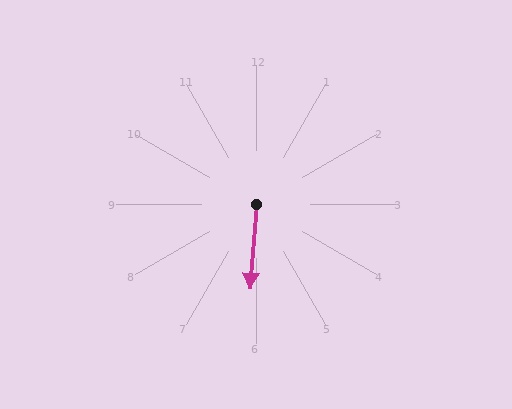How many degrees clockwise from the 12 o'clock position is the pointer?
Approximately 184 degrees.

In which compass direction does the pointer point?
South.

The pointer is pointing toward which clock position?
Roughly 6 o'clock.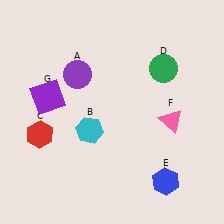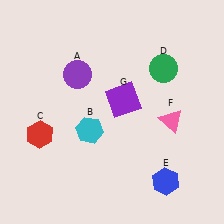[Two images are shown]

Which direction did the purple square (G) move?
The purple square (G) moved right.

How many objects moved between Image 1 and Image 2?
1 object moved between the two images.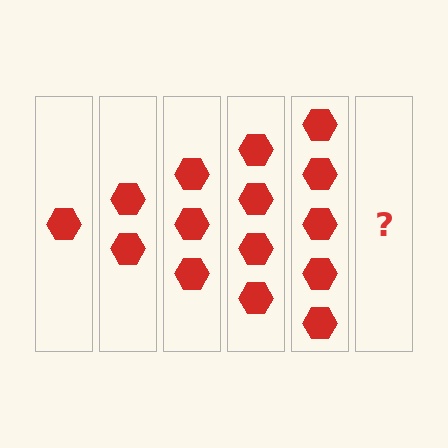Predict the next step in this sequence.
The next step is 6 hexagons.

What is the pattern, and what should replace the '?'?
The pattern is that each step adds one more hexagon. The '?' should be 6 hexagons.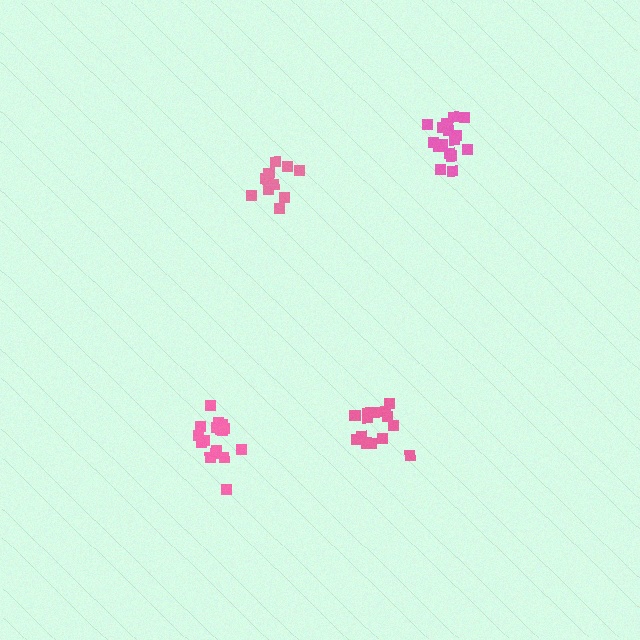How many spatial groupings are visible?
There are 4 spatial groupings.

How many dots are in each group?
Group 1: 14 dots, Group 2: 17 dots, Group 3: 11 dots, Group 4: 17 dots (59 total).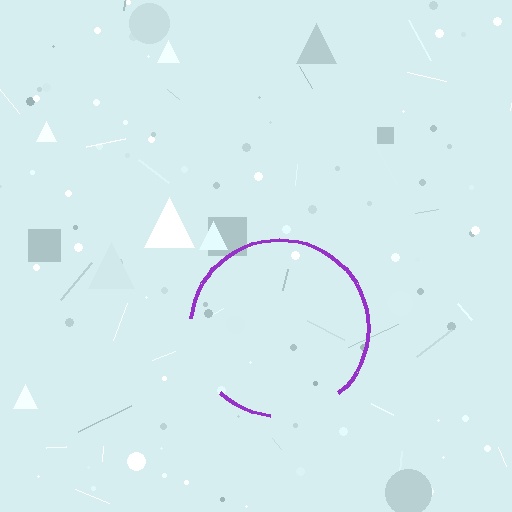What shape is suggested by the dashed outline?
The dashed outline suggests a circle.